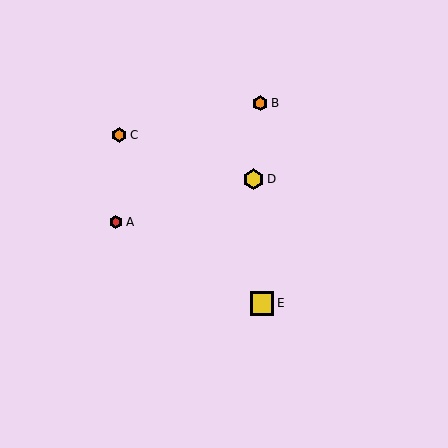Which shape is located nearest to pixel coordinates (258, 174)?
The yellow hexagon (labeled D) at (253, 179) is nearest to that location.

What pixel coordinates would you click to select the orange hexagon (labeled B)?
Click at (260, 103) to select the orange hexagon B.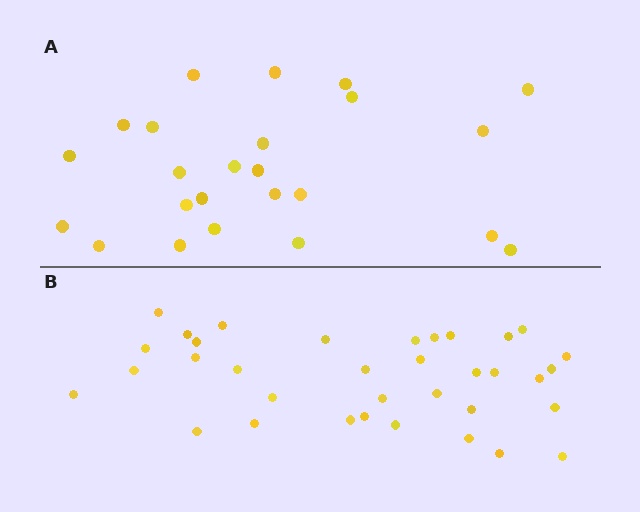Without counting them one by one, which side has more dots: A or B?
Region B (the bottom region) has more dots.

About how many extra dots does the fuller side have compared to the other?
Region B has roughly 12 or so more dots than region A.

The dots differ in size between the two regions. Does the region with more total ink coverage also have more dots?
No. Region A has more total ink coverage because its dots are larger, but region B actually contains more individual dots. Total area can be misleading — the number of items is what matters here.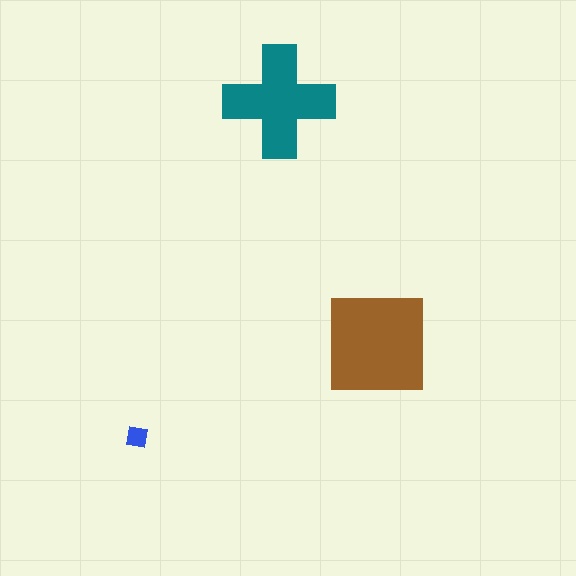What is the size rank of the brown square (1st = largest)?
1st.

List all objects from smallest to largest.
The blue square, the teal cross, the brown square.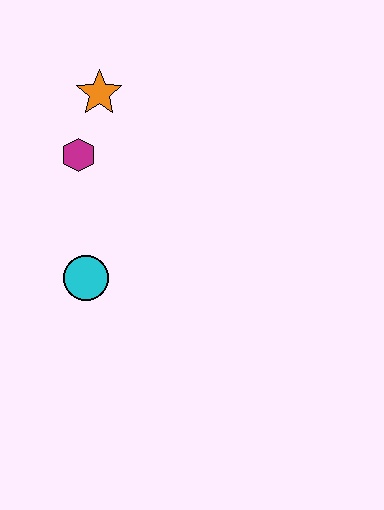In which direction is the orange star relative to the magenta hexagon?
The orange star is above the magenta hexagon.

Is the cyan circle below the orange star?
Yes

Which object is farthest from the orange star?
The cyan circle is farthest from the orange star.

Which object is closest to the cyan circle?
The magenta hexagon is closest to the cyan circle.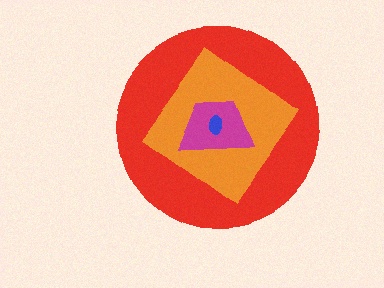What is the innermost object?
The blue ellipse.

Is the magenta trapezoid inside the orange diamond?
Yes.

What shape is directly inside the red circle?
The orange diamond.